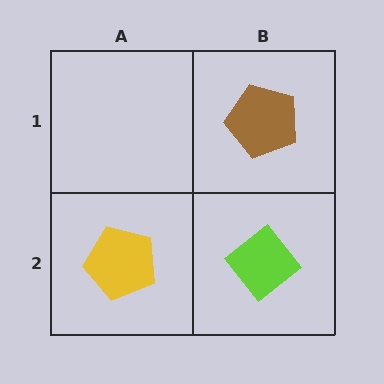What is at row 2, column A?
A yellow pentagon.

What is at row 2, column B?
A lime diamond.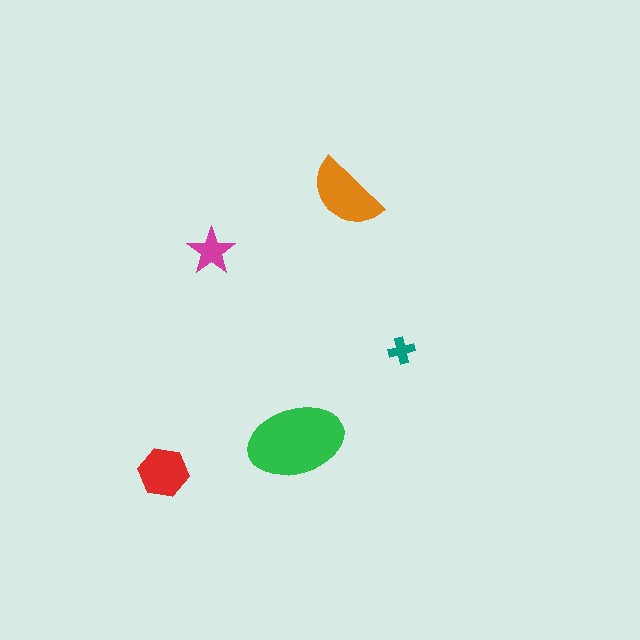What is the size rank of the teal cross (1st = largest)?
5th.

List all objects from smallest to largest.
The teal cross, the magenta star, the red hexagon, the orange semicircle, the green ellipse.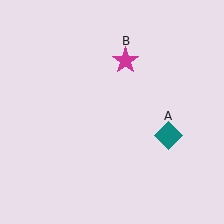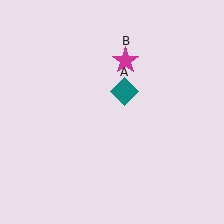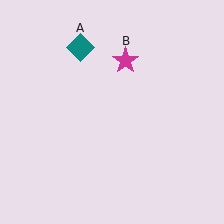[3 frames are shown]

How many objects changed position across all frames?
1 object changed position: teal diamond (object A).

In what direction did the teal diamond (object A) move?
The teal diamond (object A) moved up and to the left.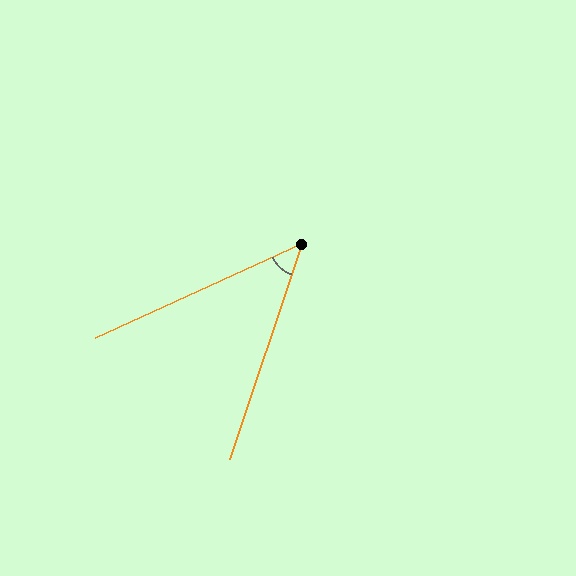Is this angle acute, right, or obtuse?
It is acute.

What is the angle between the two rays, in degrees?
Approximately 47 degrees.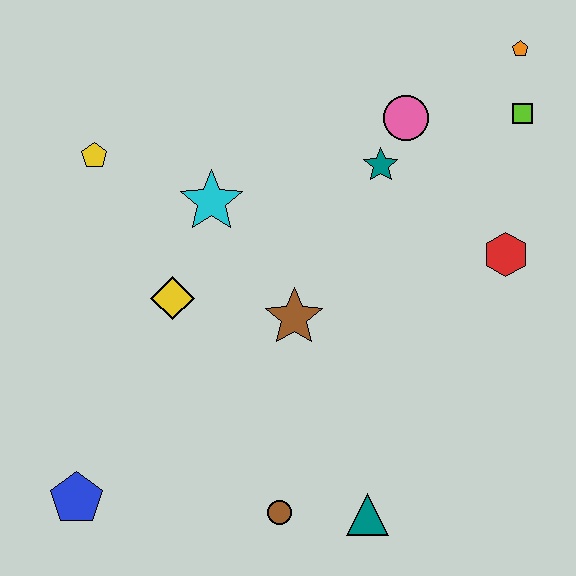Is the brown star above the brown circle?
Yes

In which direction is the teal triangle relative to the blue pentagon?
The teal triangle is to the right of the blue pentagon.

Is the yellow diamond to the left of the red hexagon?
Yes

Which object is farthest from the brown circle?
The orange pentagon is farthest from the brown circle.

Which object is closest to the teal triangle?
The brown circle is closest to the teal triangle.